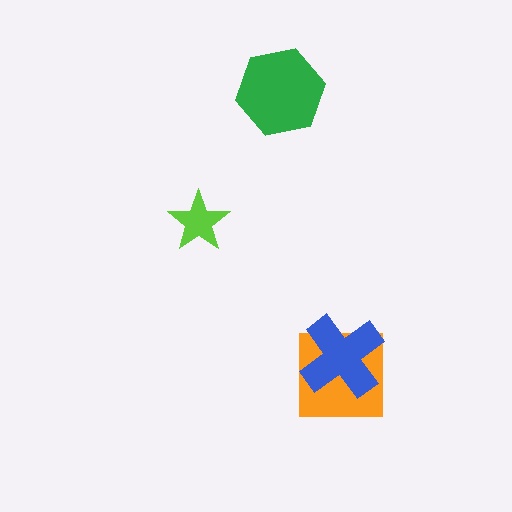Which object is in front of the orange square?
The blue cross is in front of the orange square.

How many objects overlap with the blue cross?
1 object overlaps with the blue cross.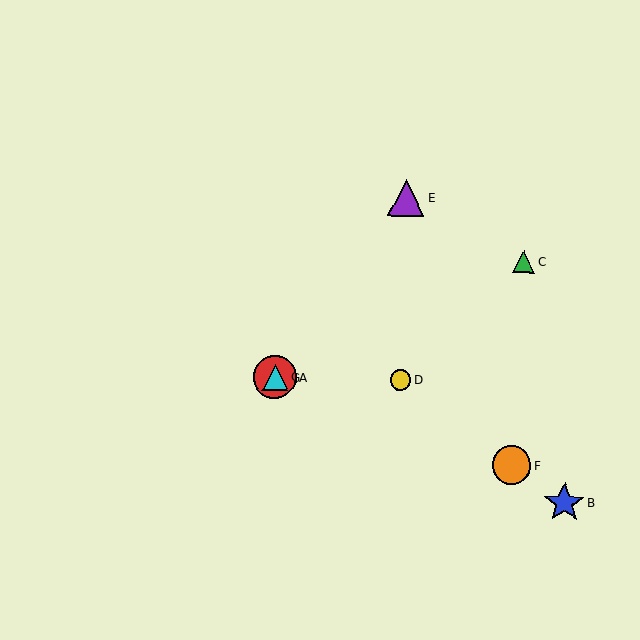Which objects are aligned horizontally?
Objects A, D, G are aligned horizontally.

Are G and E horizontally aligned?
No, G is at y≈377 and E is at y≈198.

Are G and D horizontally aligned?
Yes, both are at y≈377.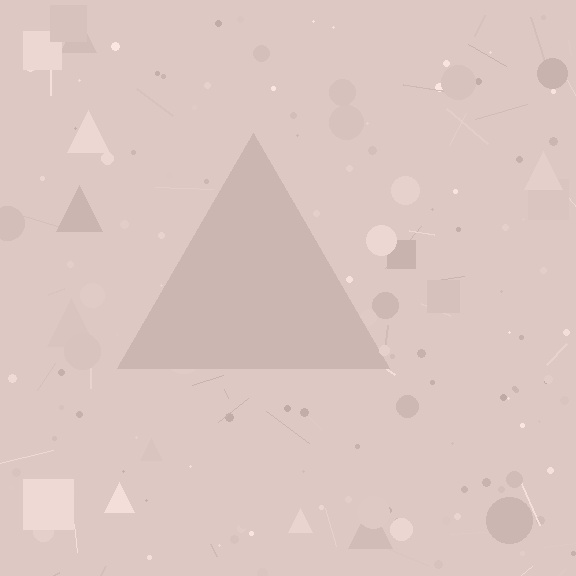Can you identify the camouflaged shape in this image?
The camouflaged shape is a triangle.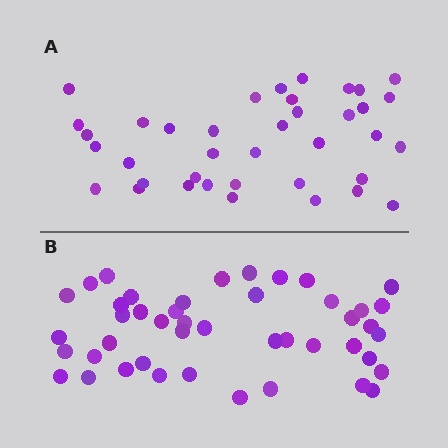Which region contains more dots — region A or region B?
Region B (the bottom region) has more dots.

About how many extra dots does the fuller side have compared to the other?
Region B has roughly 8 or so more dots than region A.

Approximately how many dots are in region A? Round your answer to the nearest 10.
About 40 dots. (The exact count is 38, which rounds to 40.)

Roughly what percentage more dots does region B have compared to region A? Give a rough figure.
About 20% more.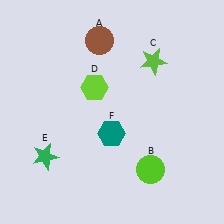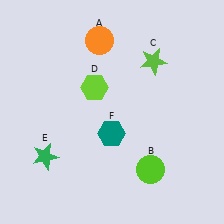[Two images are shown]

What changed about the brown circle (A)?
In Image 1, A is brown. In Image 2, it changed to orange.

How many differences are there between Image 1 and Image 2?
There is 1 difference between the two images.